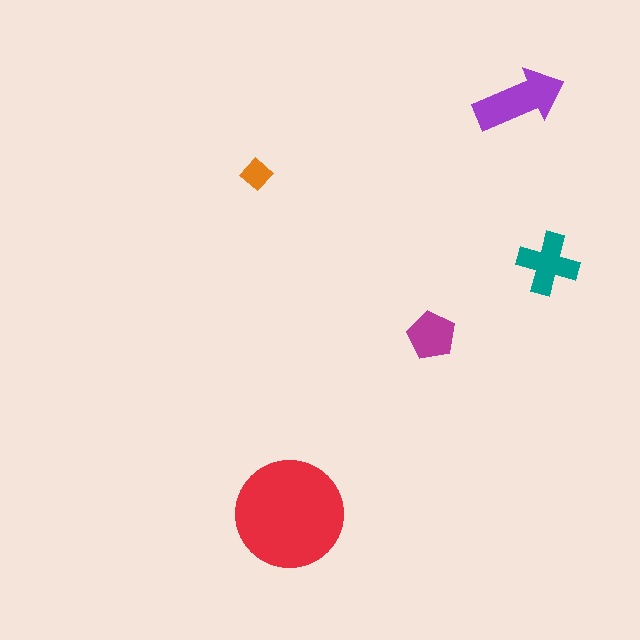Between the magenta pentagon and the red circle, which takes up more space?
The red circle.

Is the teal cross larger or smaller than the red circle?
Smaller.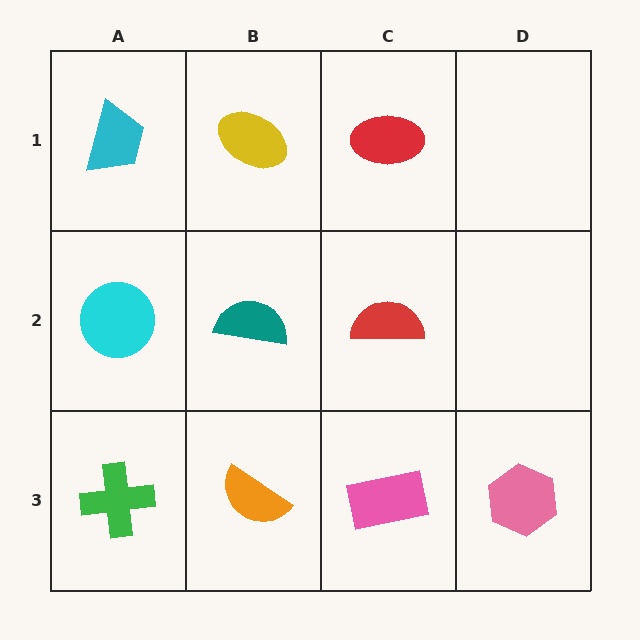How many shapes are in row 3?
4 shapes.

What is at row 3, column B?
An orange semicircle.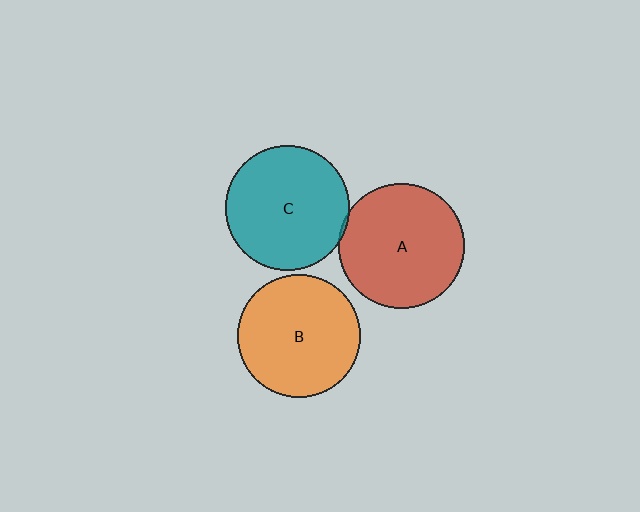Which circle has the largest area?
Circle A (red).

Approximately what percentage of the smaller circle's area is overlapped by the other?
Approximately 5%.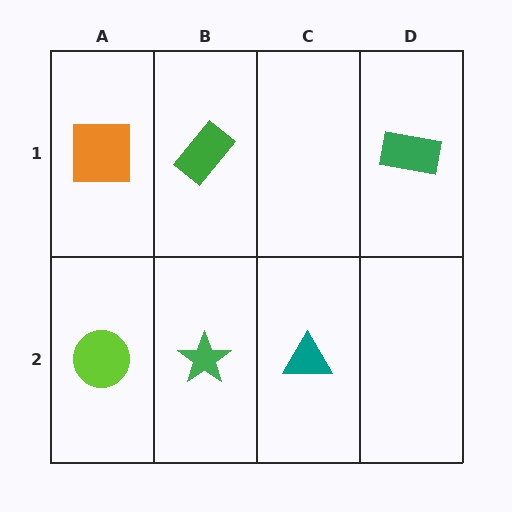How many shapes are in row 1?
3 shapes.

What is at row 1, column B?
A green rectangle.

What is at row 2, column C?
A teal triangle.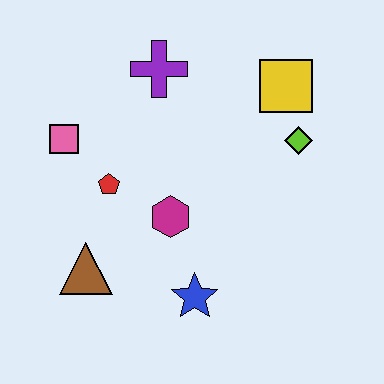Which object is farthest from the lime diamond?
The brown triangle is farthest from the lime diamond.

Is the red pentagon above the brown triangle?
Yes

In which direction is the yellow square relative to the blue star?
The yellow square is above the blue star.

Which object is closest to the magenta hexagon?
The red pentagon is closest to the magenta hexagon.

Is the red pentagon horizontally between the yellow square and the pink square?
Yes